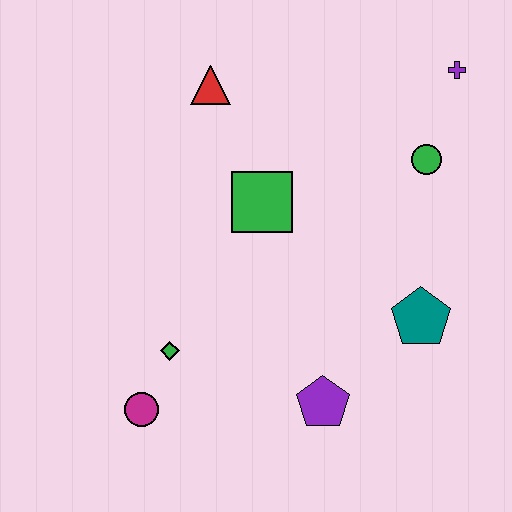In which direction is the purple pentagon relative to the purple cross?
The purple pentagon is below the purple cross.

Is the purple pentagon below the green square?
Yes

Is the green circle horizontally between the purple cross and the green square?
Yes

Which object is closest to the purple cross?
The green circle is closest to the purple cross.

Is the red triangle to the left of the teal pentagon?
Yes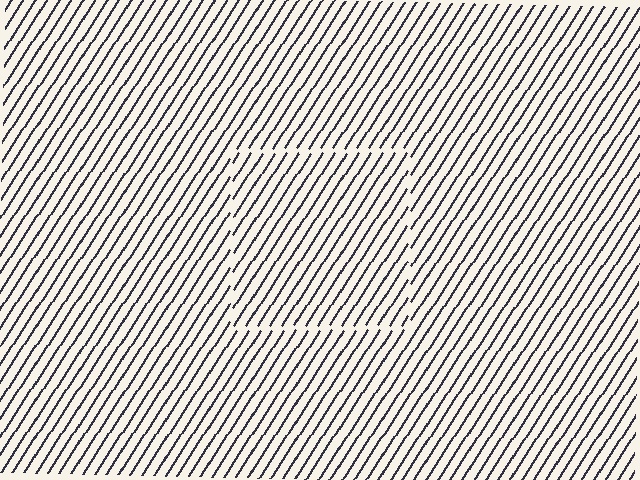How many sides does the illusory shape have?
4 sides — the line-ends trace a square.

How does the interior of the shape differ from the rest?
The interior of the shape contains the same grating, shifted by half a period — the contour is defined by the phase discontinuity where line-ends from the inner and outer gratings abut.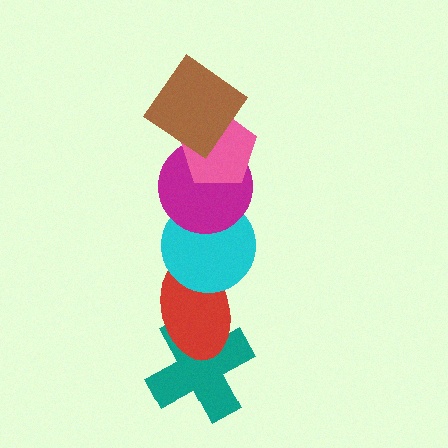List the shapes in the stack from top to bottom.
From top to bottom: the brown diamond, the pink pentagon, the magenta circle, the cyan circle, the red ellipse, the teal cross.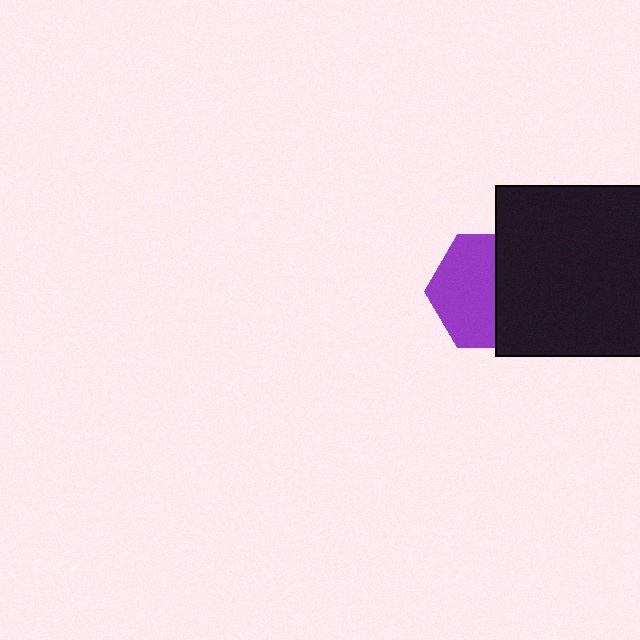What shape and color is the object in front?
The object in front is a black square.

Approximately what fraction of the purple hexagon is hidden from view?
Roughly 44% of the purple hexagon is hidden behind the black square.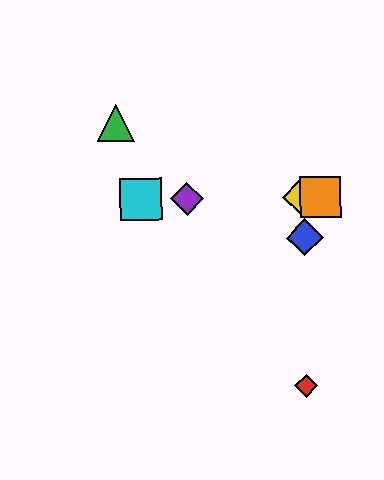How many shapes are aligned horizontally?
4 shapes (the yellow diamond, the purple diamond, the orange square, the cyan square) are aligned horizontally.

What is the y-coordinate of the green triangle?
The green triangle is at y≈123.